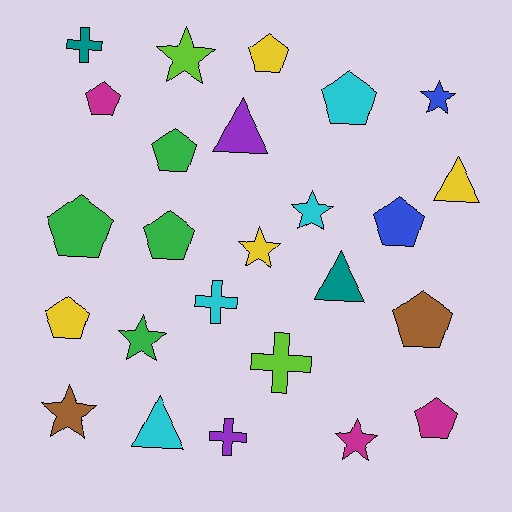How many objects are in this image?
There are 25 objects.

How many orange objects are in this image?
There are no orange objects.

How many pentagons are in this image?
There are 10 pentagons.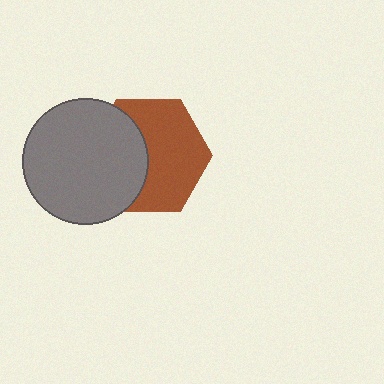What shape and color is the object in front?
The object in front is a gray circle.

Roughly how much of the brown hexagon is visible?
About half of it is visible (roughly 59%).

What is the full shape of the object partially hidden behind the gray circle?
The partially hidden object is a brown hexagon.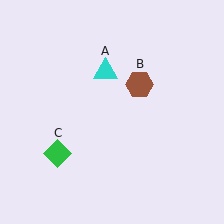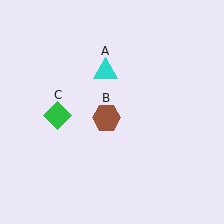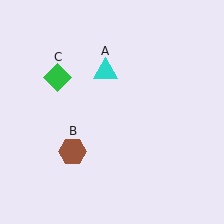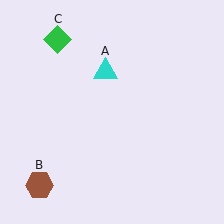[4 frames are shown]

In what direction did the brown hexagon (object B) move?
The brown hexagon (object B) moved down and to the left.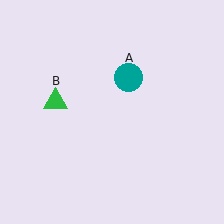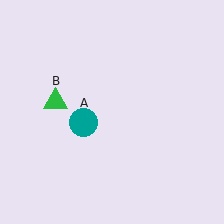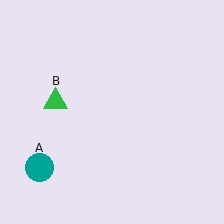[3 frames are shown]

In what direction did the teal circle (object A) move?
The teal circle (object A) moved down and to the left.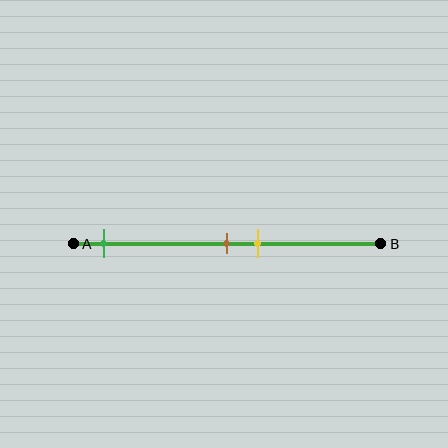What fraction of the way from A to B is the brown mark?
The brown mark is approximately 50% (0.5) of the way from A to B.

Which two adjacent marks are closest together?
The brown and yellow marks are the closest adjacent pair.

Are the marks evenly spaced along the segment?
No, the marks are not evenly spaced.